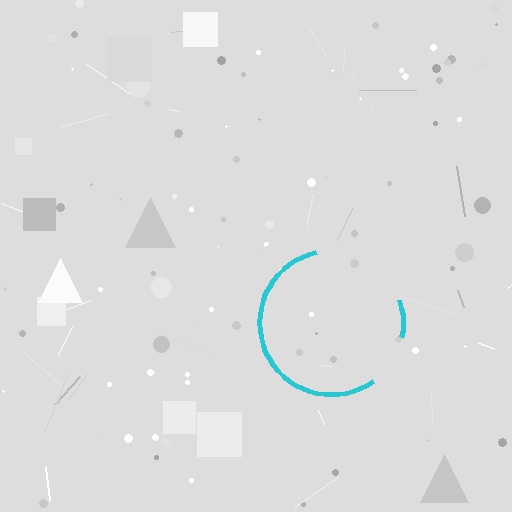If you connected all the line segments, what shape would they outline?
They would outline a circle.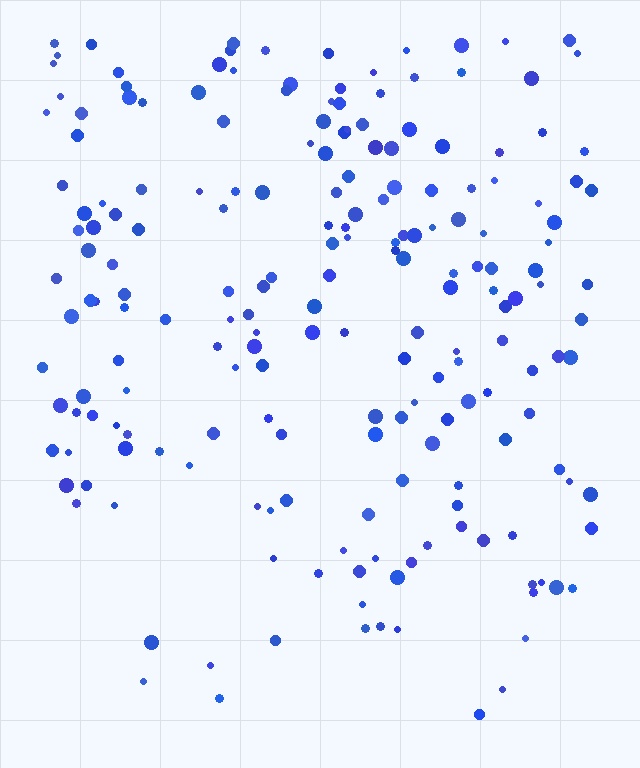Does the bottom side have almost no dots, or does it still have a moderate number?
Still a moderate number, just noticeably fewer than the top.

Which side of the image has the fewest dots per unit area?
The bottom.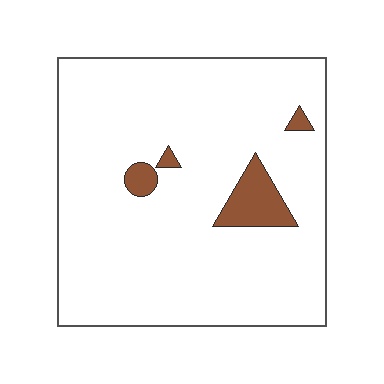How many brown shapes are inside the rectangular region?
4.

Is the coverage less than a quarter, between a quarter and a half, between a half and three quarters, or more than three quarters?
Less than a quarter.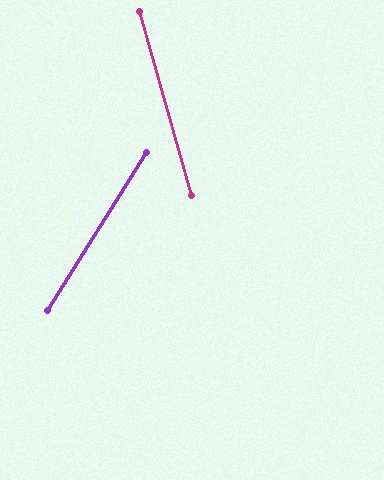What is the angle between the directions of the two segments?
Approximately 48 degrees.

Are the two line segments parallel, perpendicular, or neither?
Neither parallel nor perpendicular — they differ by about 48°.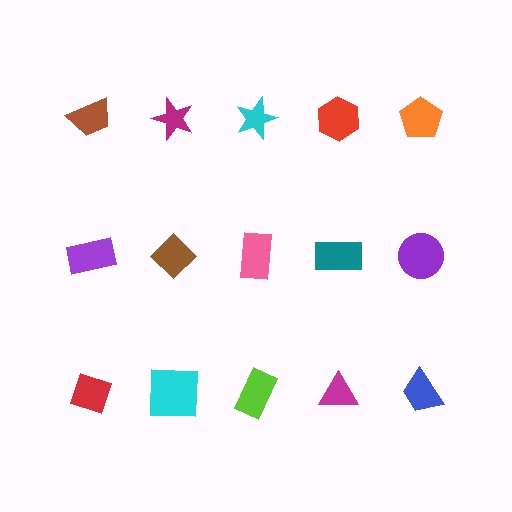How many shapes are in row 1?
5 shapes.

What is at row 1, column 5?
An orange pentagon.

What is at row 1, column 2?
A magenta star.